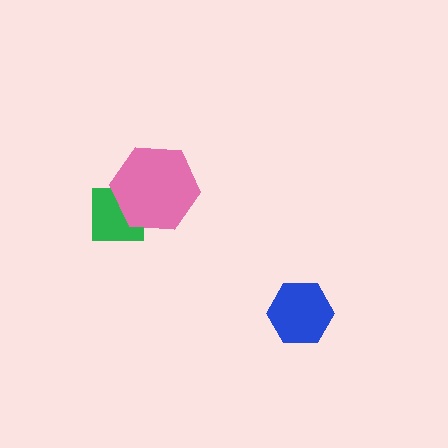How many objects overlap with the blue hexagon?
0 objects overlap with the blue hexagon.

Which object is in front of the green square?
The pink hexagon is in front of the green square.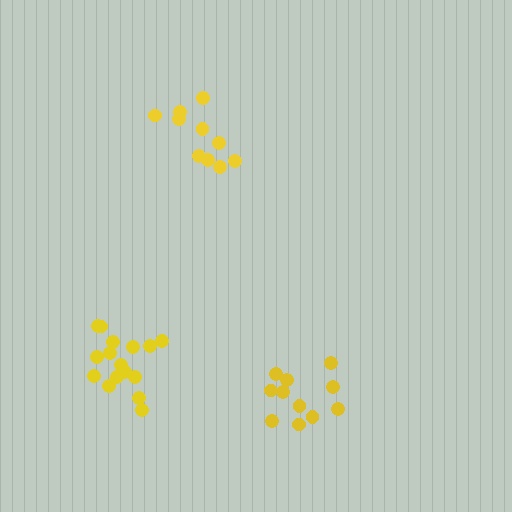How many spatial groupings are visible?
There are 3 spatial groupings.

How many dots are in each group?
Group 1: 10 dots, Group 2: 11 dots, Group 3: 16 dots (37 total).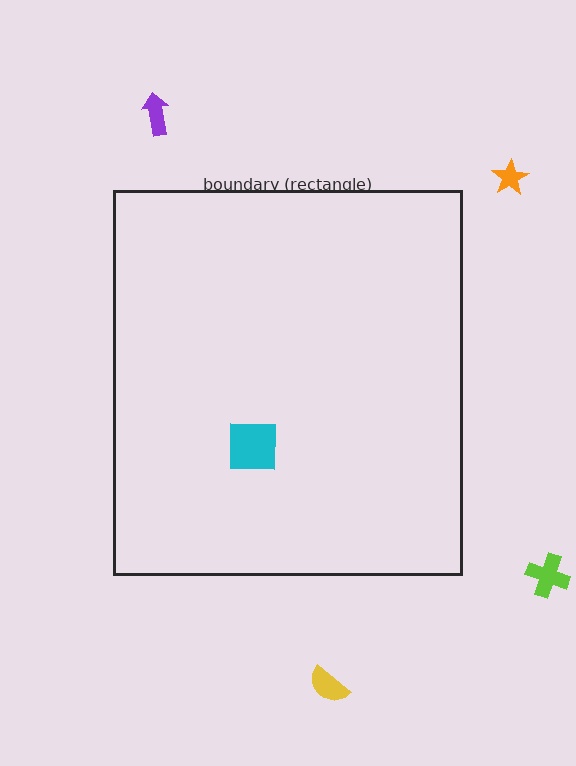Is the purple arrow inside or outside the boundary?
Outside.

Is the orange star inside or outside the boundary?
Outside.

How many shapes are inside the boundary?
1 inside, 4 outside.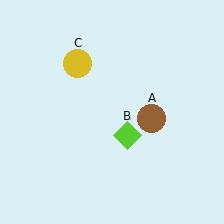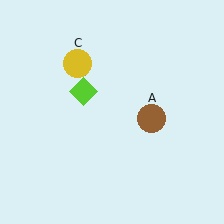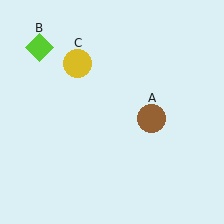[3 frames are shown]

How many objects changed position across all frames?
1 object changed position: lime diamond (object B).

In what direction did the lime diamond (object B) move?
The lime diamond (object B) moved up and to the left.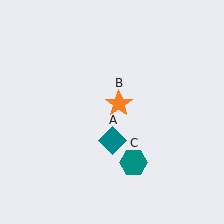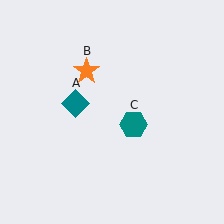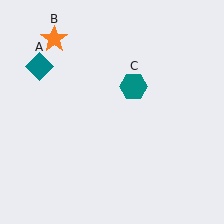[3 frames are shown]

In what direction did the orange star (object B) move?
The orange star (object B) moved up and to the left.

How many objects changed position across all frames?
3 objects changed position: teal diamond (object A), orange star (object B), teal hexagon (object C).